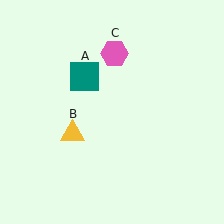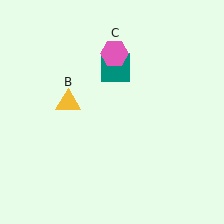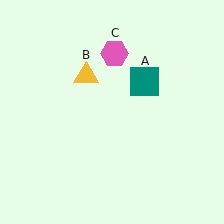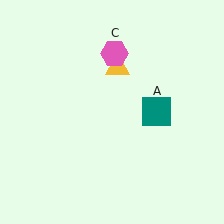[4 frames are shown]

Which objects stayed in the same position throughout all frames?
Pink hexagon (object C) remained stationary.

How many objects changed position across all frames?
2 objects changed position: teal square (object A), yellow triangle (object B).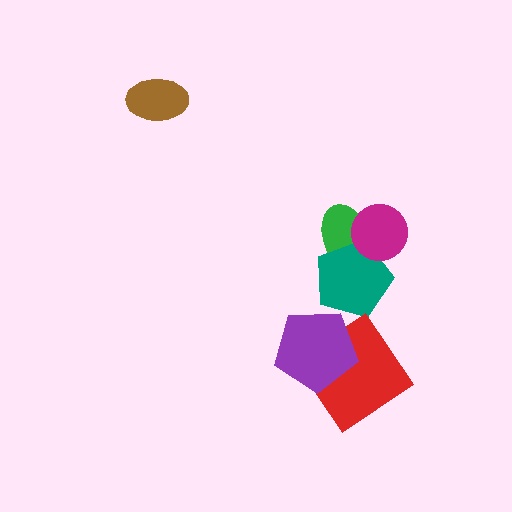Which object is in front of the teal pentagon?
The magenta circle is in front of the teal pentagon.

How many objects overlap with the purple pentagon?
1 object overlaps with the purple pentagon.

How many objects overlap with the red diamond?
1 object overlaps with the red diamond.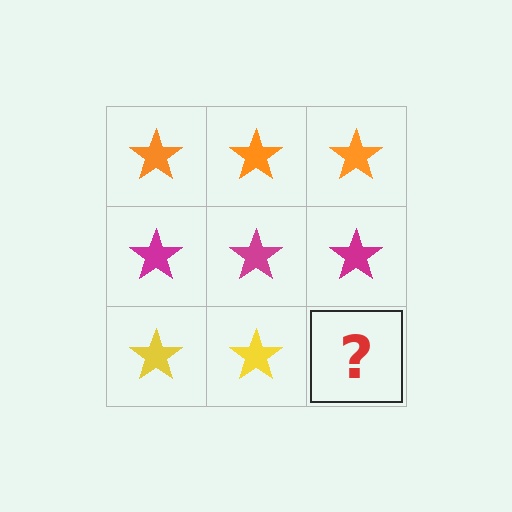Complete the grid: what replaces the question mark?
The question mark should be replaced with a yellow star.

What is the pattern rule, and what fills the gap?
The rule is that each row has a consistent color. The gap should be filled with a yellow star.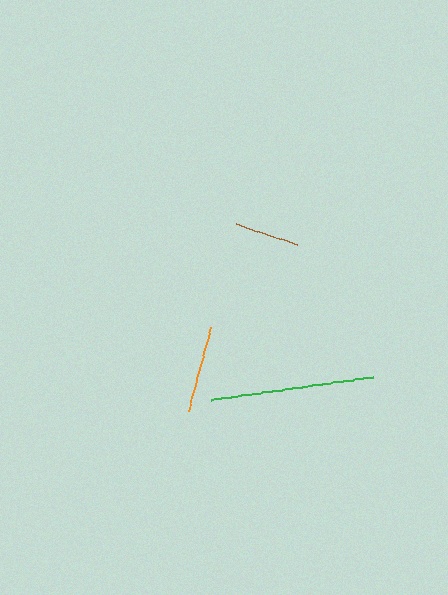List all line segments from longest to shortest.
From longest to shortest: green, orange, brown.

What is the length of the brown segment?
The brown segment is approximately 64 pixels long.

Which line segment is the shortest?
The brown line is the shortest at approximately 64 pixels.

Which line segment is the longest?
The green line is the longest at approximately 163 pixels.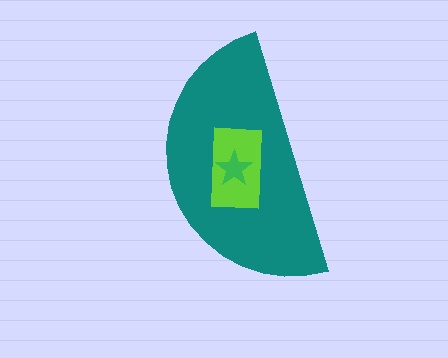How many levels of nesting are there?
3.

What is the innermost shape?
The green star.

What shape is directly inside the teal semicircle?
The lime rectangle.